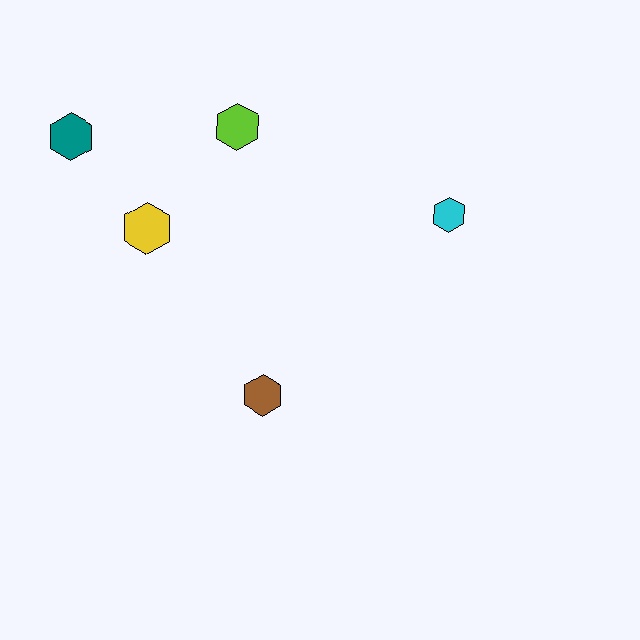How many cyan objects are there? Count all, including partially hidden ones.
There is 1 cyan object.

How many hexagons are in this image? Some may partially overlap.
There are 5 hexagons.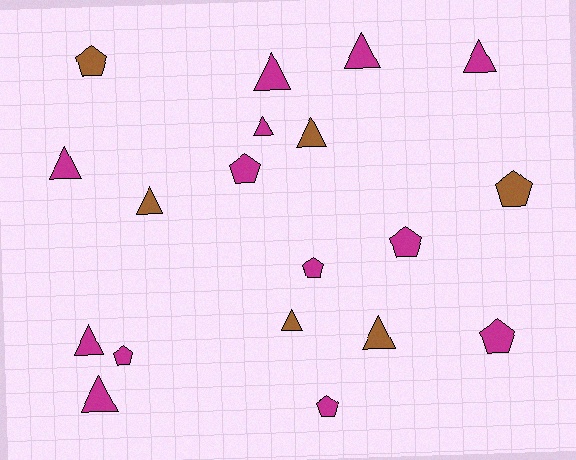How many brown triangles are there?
There are 4 brown triangles.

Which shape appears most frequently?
Triangle, with 11 objects.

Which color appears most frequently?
Magenta, with 13 objects.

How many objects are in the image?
There are 19 objects.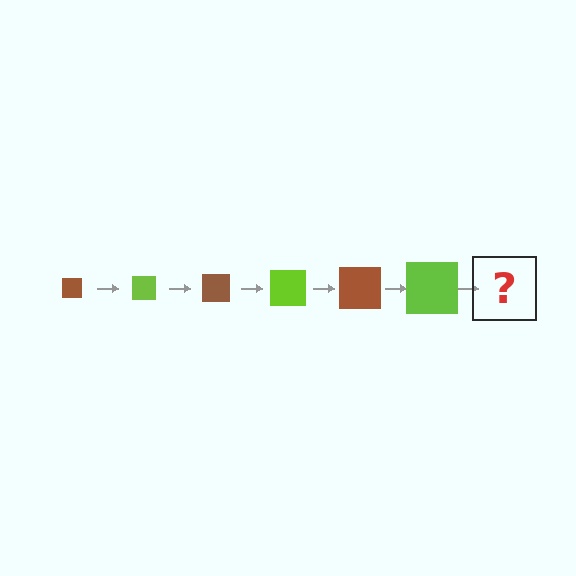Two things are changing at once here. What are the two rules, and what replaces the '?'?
The two rules are that the square grows larger each step and the color cycles through brown and lime. The '?' should be a brown square, larger than the previous one.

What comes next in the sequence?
The next element should be a brown square, larger than the previous one.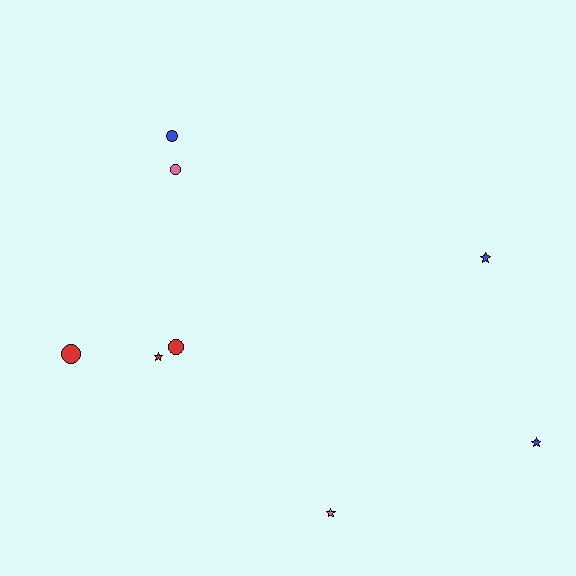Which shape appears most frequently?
Circle, with 4 objects.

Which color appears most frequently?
Red, with 3 objects.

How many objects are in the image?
There are 8 objects.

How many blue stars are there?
There are 2 blue stars.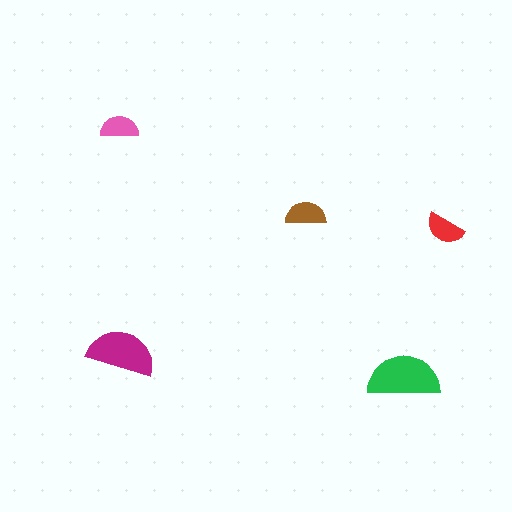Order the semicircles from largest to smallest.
the green one, the magenta one, the brown one, the red one, the pink one.